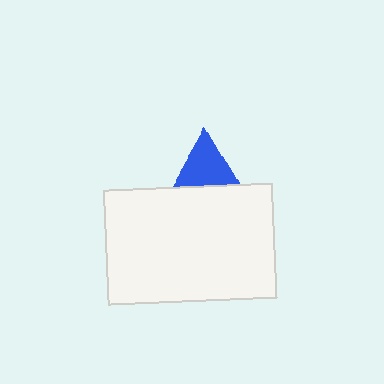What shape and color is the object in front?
The object in front is a white rectangle.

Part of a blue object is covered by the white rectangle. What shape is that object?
It is a triangle.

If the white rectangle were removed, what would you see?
You would see the complete blue triangle.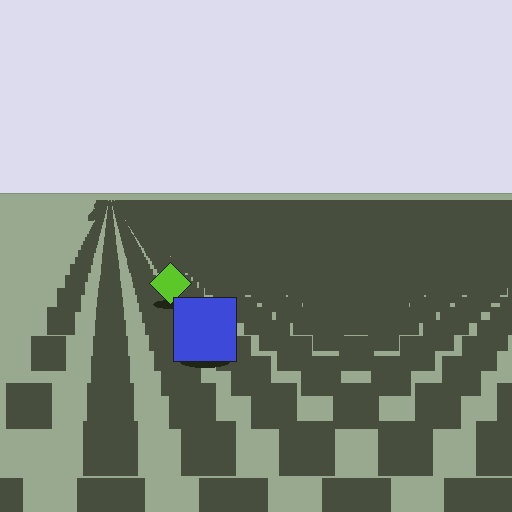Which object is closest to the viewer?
The blue square is closest. The texture marks near it are larger and more spread out.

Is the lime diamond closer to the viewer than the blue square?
No. The blue square is closer — you can tell from the texture gradient: the ground texture is coarser near it.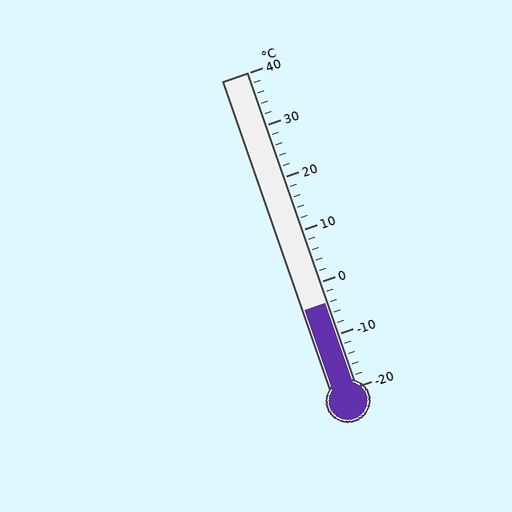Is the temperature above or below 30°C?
The temperature is below 30°C.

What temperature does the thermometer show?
The thermometer shows approximately -4°C.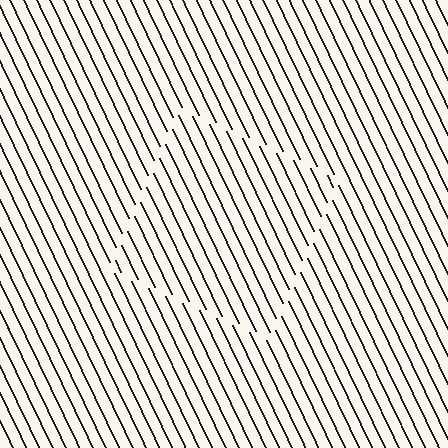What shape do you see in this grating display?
An illusory square. The interior of the shape contains the same grating, shifted by half a period — the contour is defined by the phase discontinuity where line-ends from the inner and outer gratings abut.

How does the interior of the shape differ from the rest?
The interior of the shape contains the same grating, shifted by half a period — the contour is defined by the phase discontinuity where line-ends from the inner and outer gratings abut.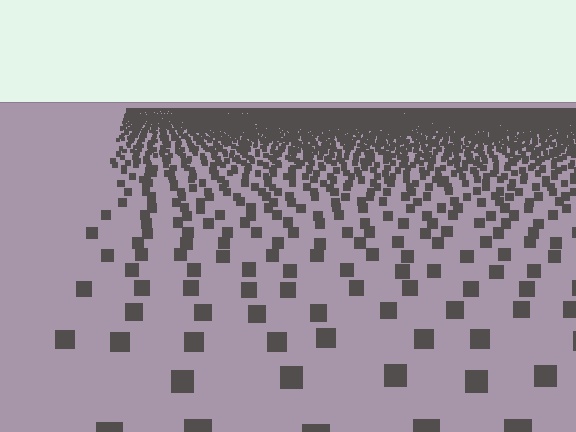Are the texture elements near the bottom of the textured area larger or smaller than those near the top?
Larger. Near the bottom, elements are closer to the viewer and appear at a bigger on-screen size.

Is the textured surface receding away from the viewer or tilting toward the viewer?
The surface is receding away from the viewer. Texture elements get smaller and denser toward the top.